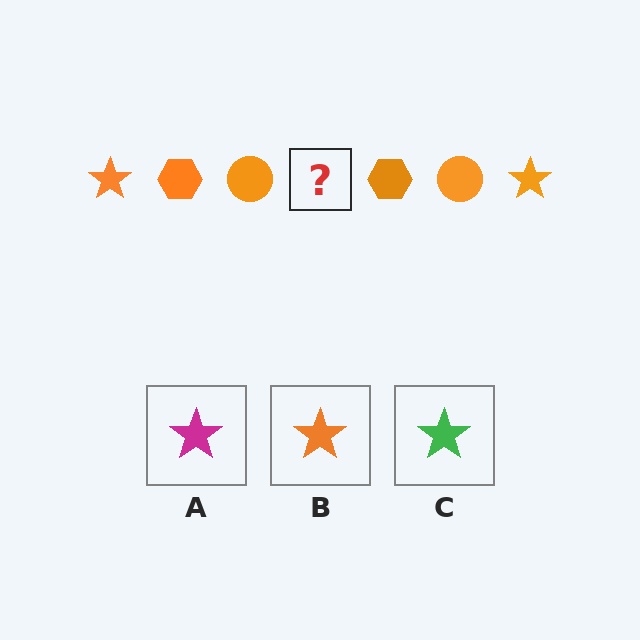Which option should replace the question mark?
Option B.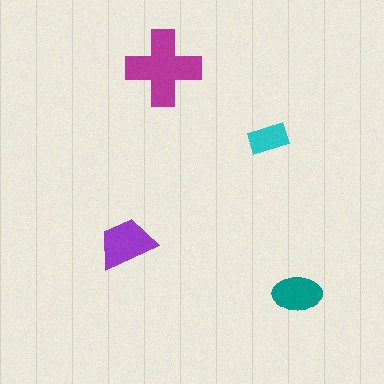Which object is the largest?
The magenta cross.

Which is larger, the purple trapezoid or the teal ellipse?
The purple trapezoid.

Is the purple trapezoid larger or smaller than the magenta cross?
Smaller.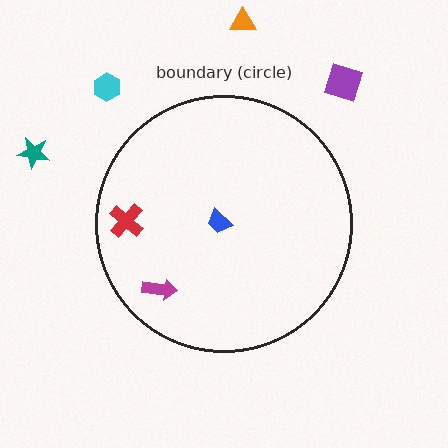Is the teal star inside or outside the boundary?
Outside.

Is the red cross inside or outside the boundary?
Inside.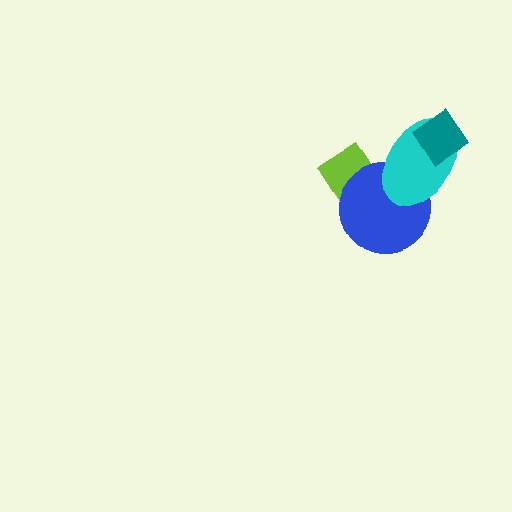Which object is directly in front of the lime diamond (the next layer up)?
The blue circle is directly in front of the lime diamond.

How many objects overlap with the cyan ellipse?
3 objects overlap with the cyan ellipse.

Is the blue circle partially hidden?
Yes, it is partially covered by another shape.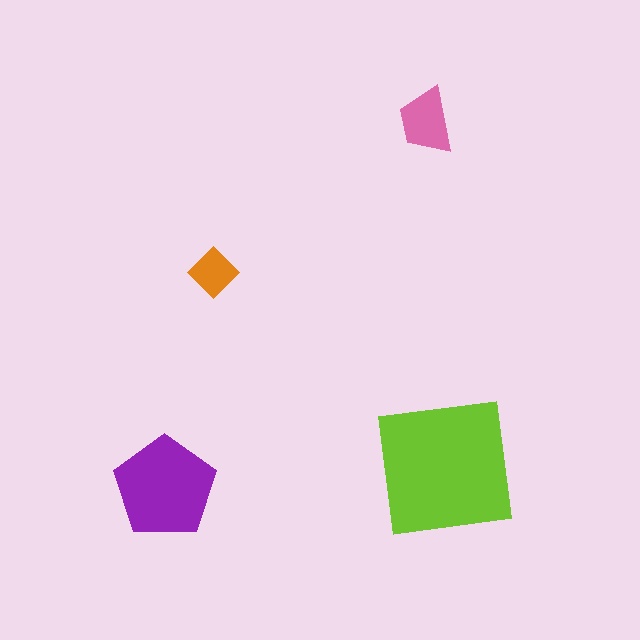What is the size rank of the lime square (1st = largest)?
1st.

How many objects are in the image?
There are 4 objects in the image.